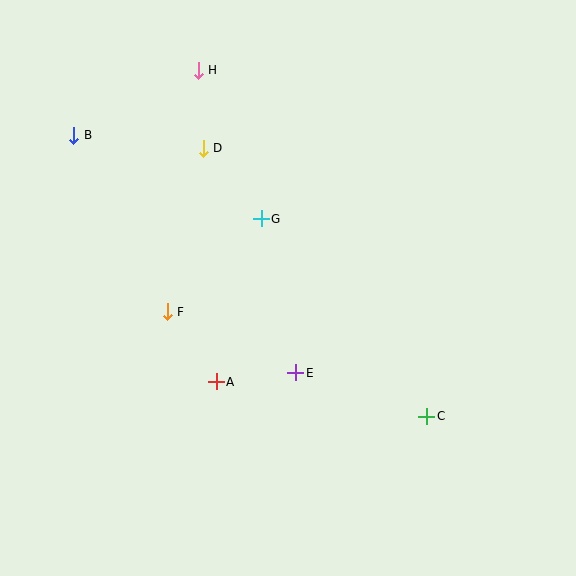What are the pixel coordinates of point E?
Point E is at (296, 373).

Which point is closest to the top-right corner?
Point G is closest to the top-right corner.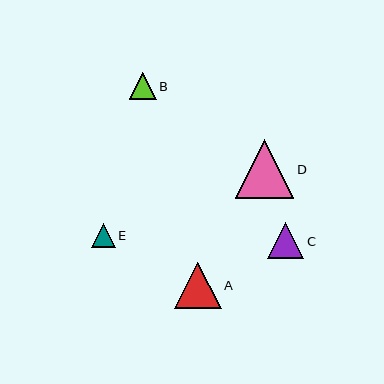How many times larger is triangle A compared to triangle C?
Triangle A is approximately 1.3 times the size of triangle C.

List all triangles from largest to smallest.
From largest to smallest: D, A, C, B, E.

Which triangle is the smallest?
Triangle E is the smallest with a size of approximately 24 pixels.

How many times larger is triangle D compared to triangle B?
Triangle D is approximately 2.1 times the size of triangle B.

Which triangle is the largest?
Triangle D is the largest with a size of approximately 58 pixels.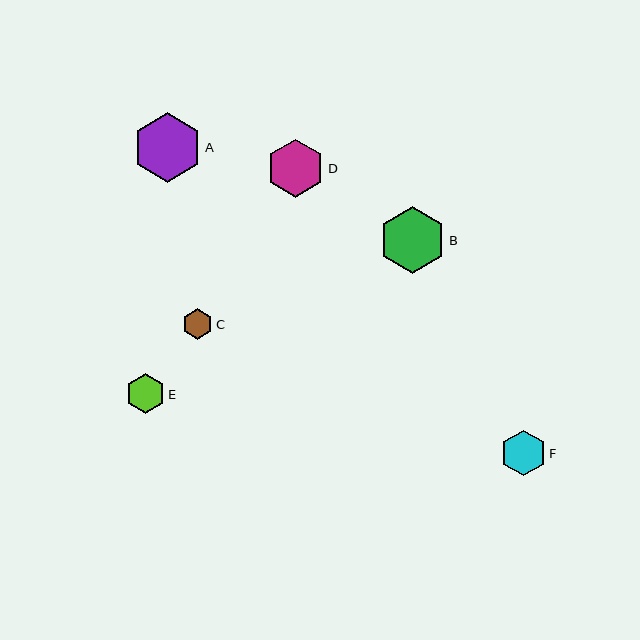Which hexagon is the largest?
Hexagon A is the largest with a size of approximately 69 pixels.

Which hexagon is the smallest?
Hexagon C is the smallest with a size of approximately 31 pixels.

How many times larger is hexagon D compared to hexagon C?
Hexagon D is approximately 1.9 times the size of hexagon C.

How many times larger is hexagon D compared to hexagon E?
Hexagon D is approximately 1.5 times the size of hexagon E.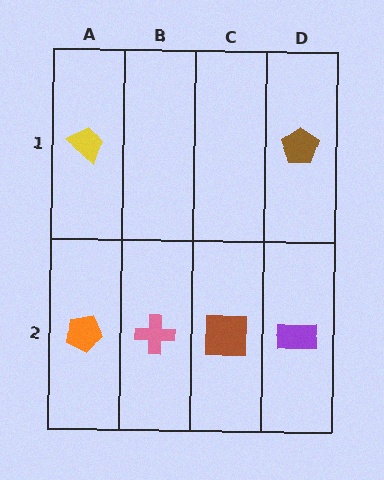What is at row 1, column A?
A yellow trapezoid.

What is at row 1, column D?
A brown pentagon.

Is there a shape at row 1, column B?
No, that cell is empty.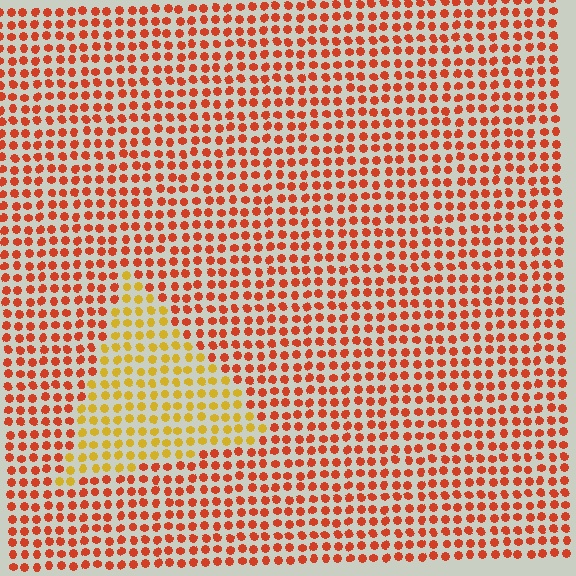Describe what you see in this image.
The image is filled with small red elements in a uniform arrangement. A triangle-shaped region is visible where the elements are tinted to a slightly different hue, forming a subtle color boundary.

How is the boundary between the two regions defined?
The boundary is defined purely by a slight shift in hue (about 40 degrees). Spacing, size, and orientation are identical on both sides.